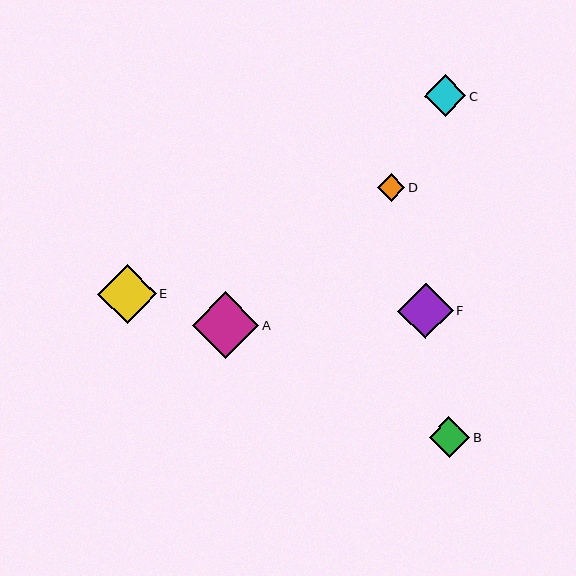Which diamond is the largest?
Diamond A is the largest with a size of approximately 67 pixels.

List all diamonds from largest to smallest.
From largest to smallest: A, E, F, C, B, D.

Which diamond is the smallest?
Diamond D is the smallest with a size of approximately 28 pixels.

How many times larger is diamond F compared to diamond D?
Diamond F is approximately 2.0 times the size of diamond D.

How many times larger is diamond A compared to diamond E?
Diamond A is approximately 1.1 times the size of diamond E.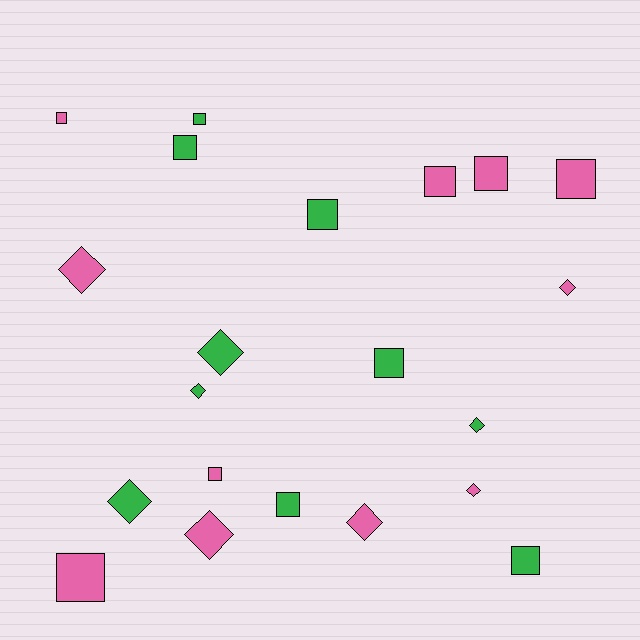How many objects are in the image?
There are 21 objects.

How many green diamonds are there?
There are 4 green diamonds.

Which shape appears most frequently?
Square, with 12 objects.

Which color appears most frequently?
Pink, with 11 objects.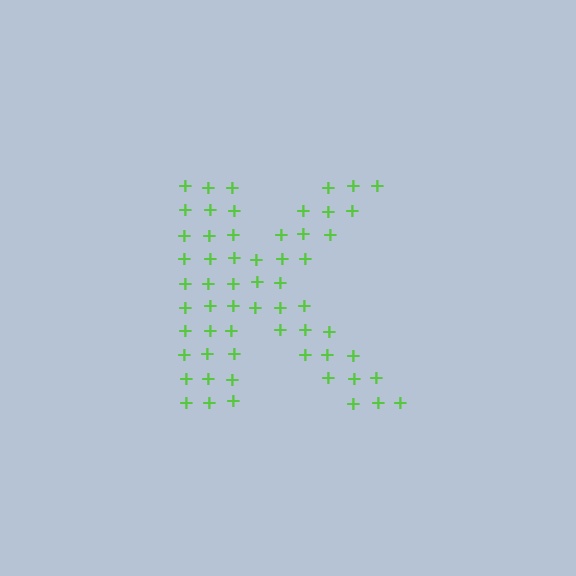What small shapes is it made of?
It is made of small plus signs.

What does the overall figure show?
The overall figure shows the letter K.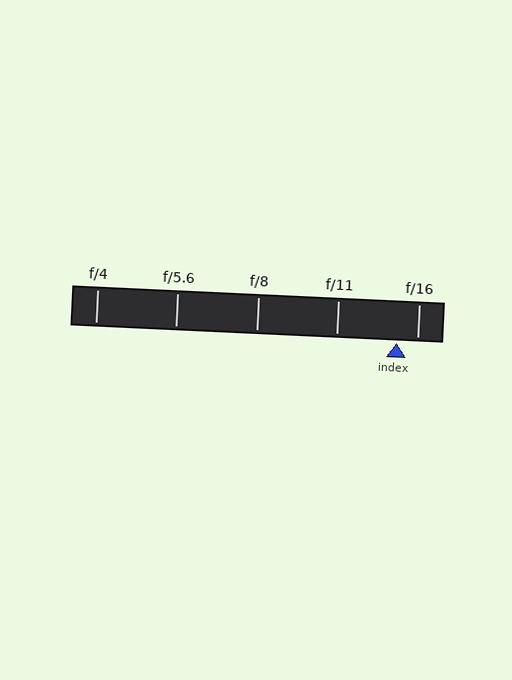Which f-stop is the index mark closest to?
The index mark is closest to f/16.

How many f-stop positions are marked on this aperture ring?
There are 5 f-stop positions marked.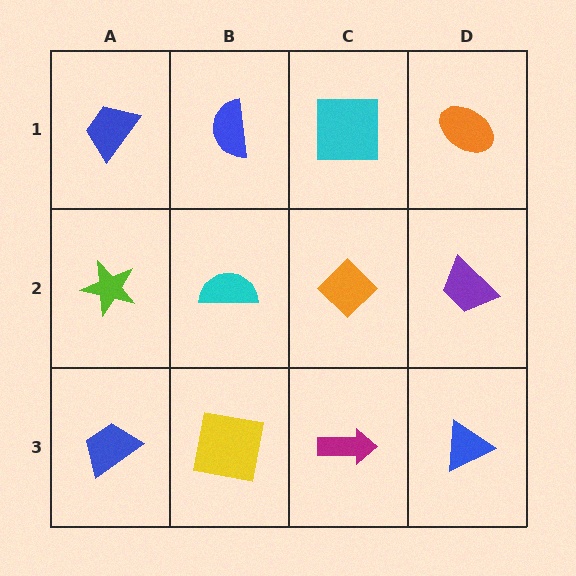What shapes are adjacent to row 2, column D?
An orange ellipse (row 1, column D), a blue triangle (row 3, column D), an orange diamond (row 2, column C).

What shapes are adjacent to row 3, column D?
A purple trapezoid (row 2, column D), a magenta arrow (row 3, column C).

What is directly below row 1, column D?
A purple trapezoid.